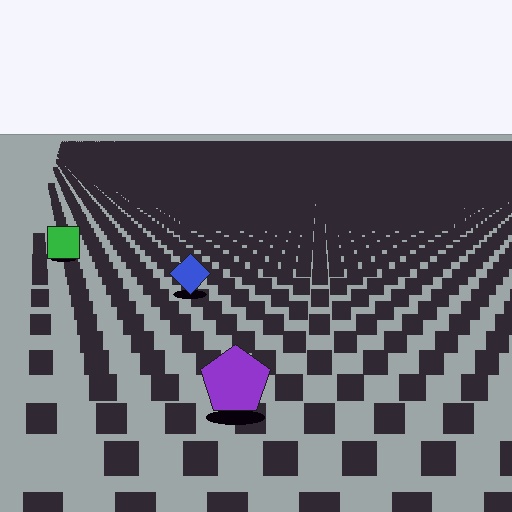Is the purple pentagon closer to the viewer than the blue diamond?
Yes. The purple pentagon is closer — you can tell from the texture gradient: the ground texture is coarser near it.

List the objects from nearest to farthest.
From nearest to farthest: the purple pentagon, the blue diamond, the green square.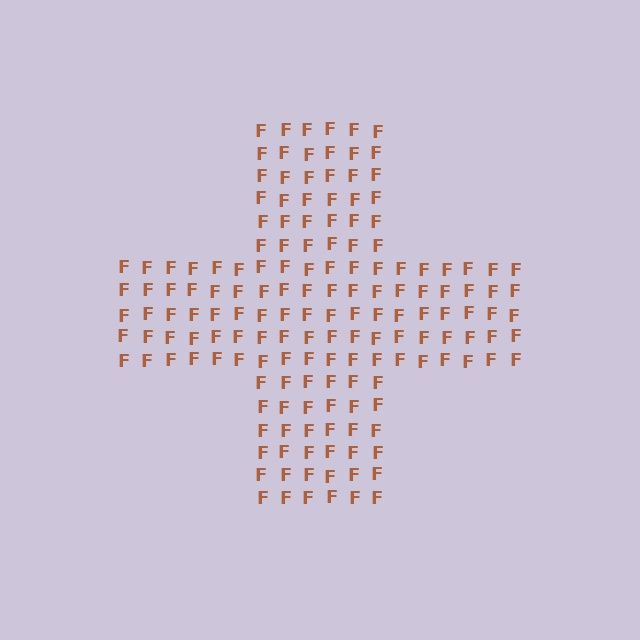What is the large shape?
The large shape is a cross.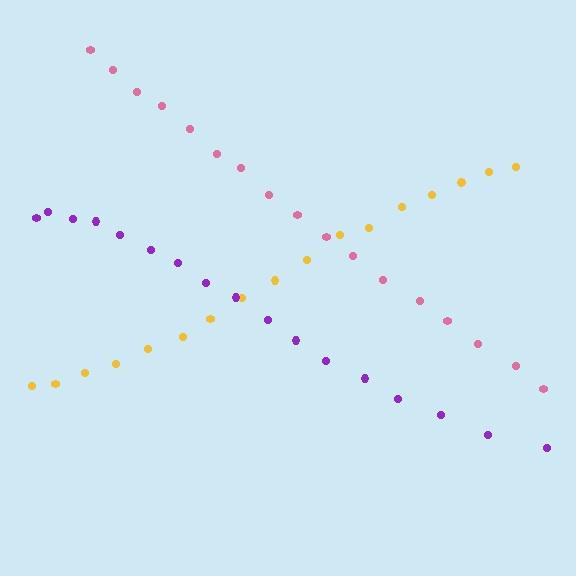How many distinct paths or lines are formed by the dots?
There are 3 distinct paths.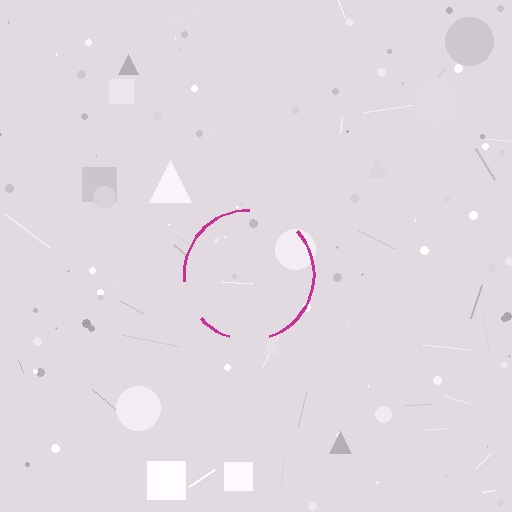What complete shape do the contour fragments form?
The contour fragments form a circle.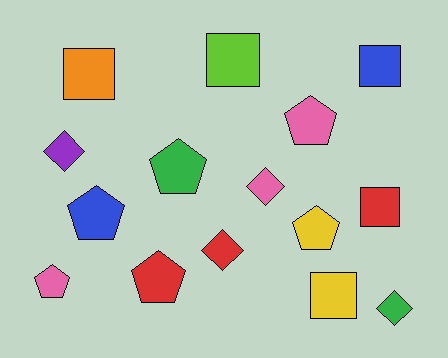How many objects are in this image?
There are 15 objects.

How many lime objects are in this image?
There is 1 lime object.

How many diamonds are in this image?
There are 4 diamonds.